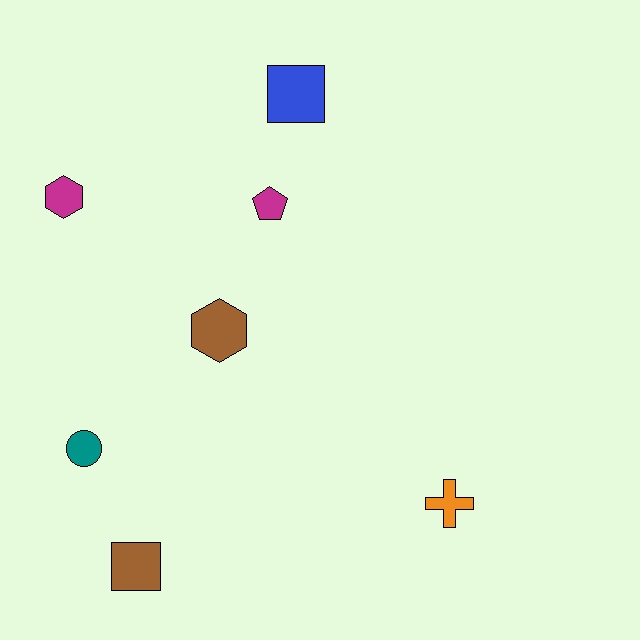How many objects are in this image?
There are 7 objects.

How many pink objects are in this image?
There are no pink objects.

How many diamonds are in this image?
There are no diamonds.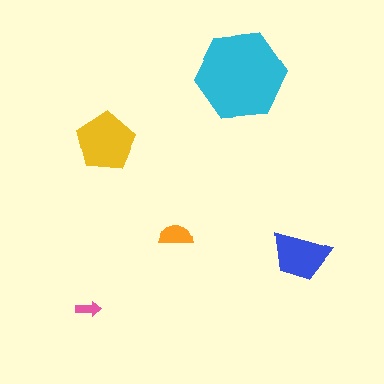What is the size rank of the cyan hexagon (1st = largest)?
1st.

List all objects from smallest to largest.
The pink arrow, the orange semicircle, the blue trapezoid, the yellow pentagon, the cyan hexagon.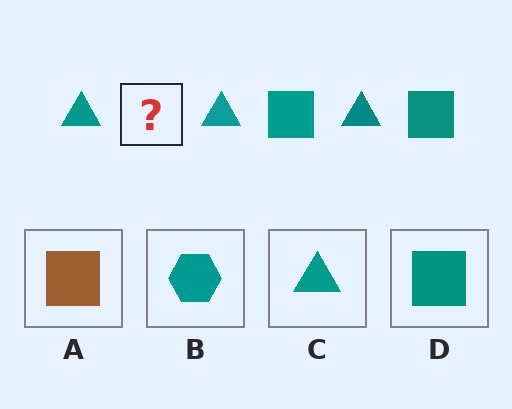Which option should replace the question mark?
Option D.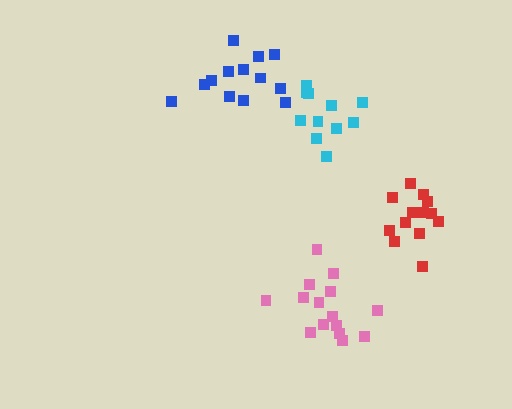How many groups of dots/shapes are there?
There are 4 groups.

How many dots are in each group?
Group 1: 13 dots, Group 2: 12 dots, Group 3: 15 dots, Group 4: 13 dots (53 total).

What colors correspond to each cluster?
The clusters are colored: blue, cyan, pink, red.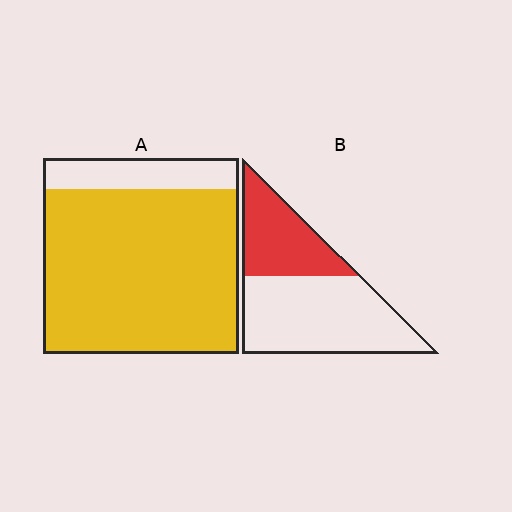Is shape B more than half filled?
No.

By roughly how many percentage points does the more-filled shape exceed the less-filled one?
By roughly 50 percentage points (A over B).